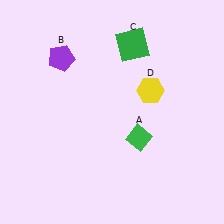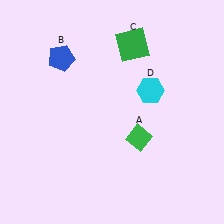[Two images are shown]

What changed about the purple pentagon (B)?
In Image 1, B is purple. In Image 2, it changed to blue.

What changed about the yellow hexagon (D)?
In Image 1, D is yellow. In Image 2, it changed to cyan.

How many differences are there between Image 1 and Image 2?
There are 2 differences between the two images.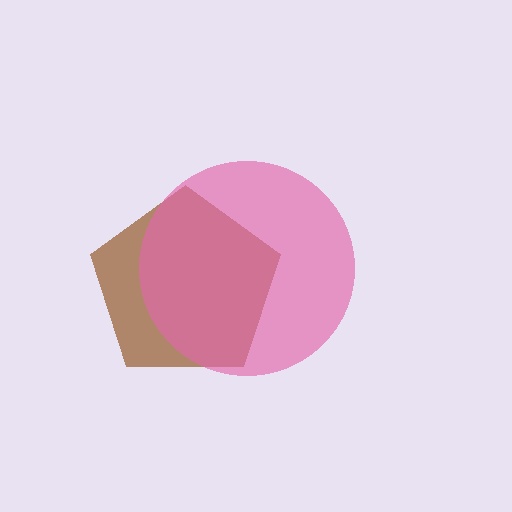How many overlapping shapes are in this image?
There are 2 overlapping shapes in the image.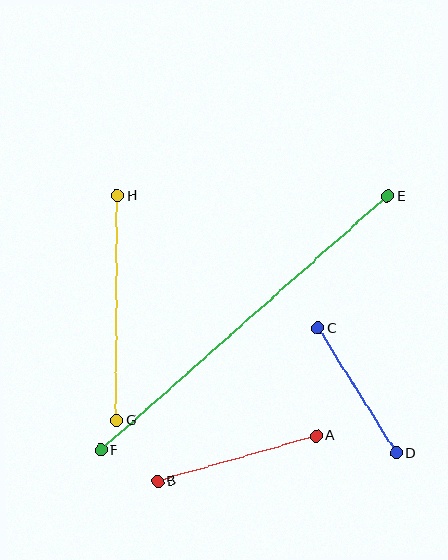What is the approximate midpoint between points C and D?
The midpoint is at approximately (357, 391) pixels.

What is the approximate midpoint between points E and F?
The midpoint is at approximately (244, 323) pixels.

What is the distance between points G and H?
The distance is approximately 224 pixels.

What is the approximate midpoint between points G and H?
The midpoint is at approximately (117, 308) pixels.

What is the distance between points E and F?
The distance is approximately 383 pixels.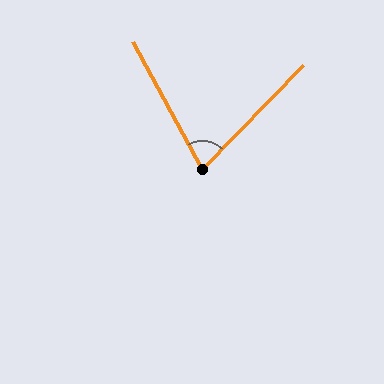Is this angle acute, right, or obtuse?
It is acute.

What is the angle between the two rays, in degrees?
Approximately 73 degrees.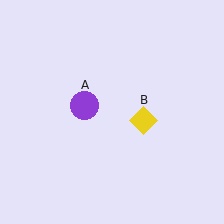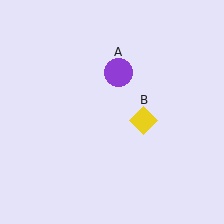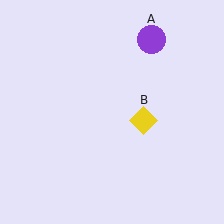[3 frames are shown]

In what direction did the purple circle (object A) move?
The purple circle (object A) moved up and to the right.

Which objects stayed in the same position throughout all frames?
Yellow diamond (object B) remained stationary.